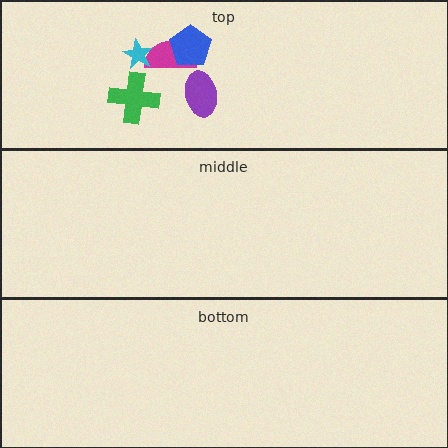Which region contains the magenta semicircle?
The top region.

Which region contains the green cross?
The top region.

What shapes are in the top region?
The green cross, the magenta semicircle, the purple ellipse, the cyan star, the blue pentagon.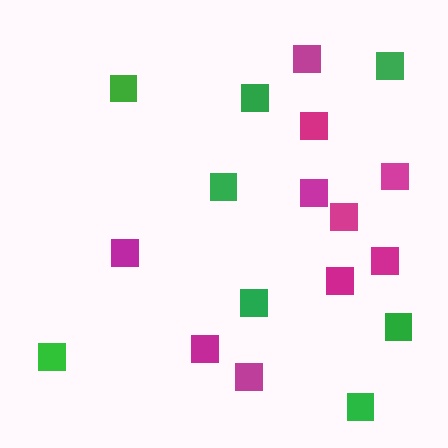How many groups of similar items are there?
There are 2 groups: one group of magenta squares (10) and one group of green squares (8).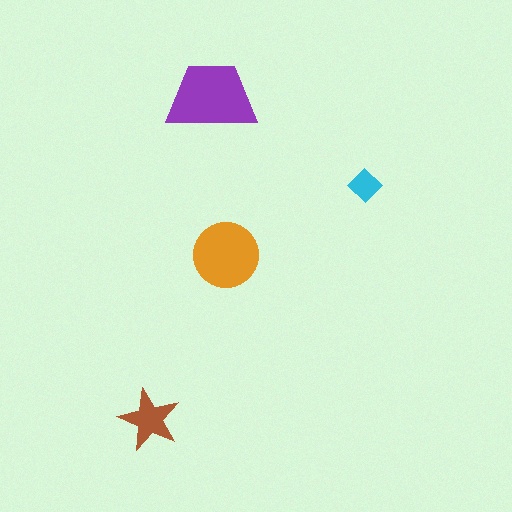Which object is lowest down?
The brown star is bottommost.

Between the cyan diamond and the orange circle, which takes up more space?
The orange circle.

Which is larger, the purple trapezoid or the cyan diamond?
The purple trapezoid.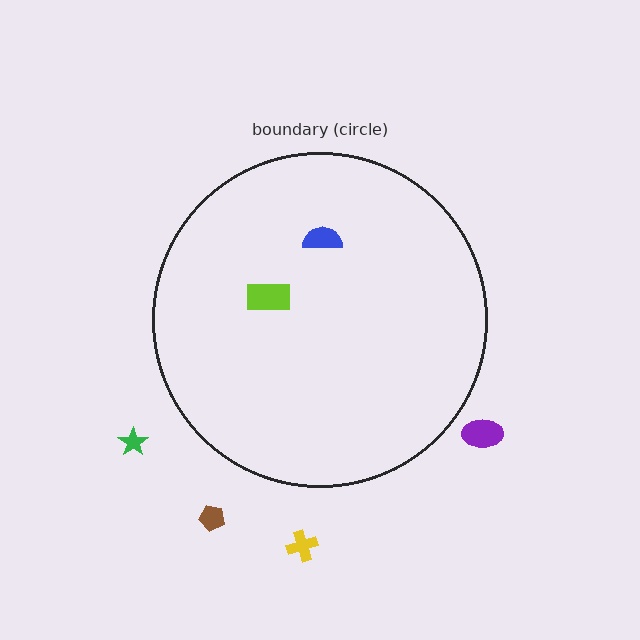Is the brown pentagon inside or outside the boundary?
Outside.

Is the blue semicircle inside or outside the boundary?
Inside.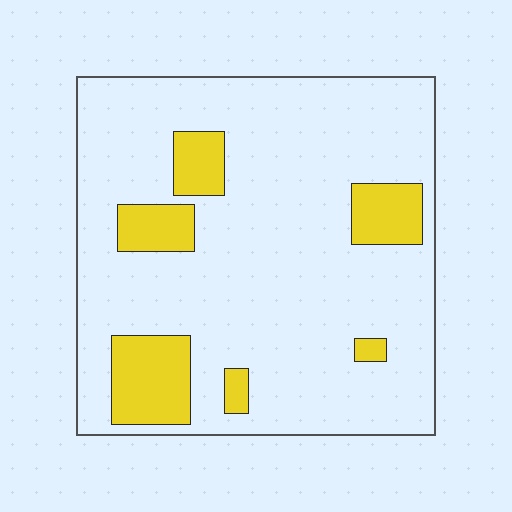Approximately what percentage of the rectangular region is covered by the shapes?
Approximately 15%.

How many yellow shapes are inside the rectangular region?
6.